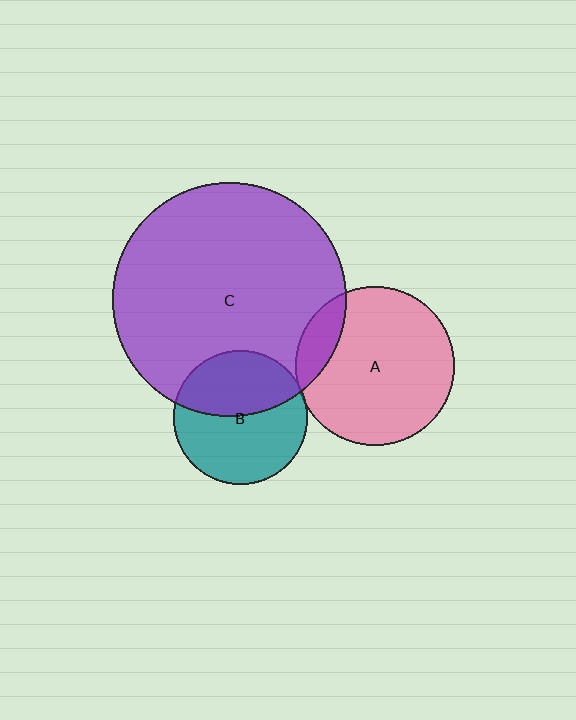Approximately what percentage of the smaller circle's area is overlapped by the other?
Approximately 45%.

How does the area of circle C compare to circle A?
Approximately 2.2 times.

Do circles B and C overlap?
Yes.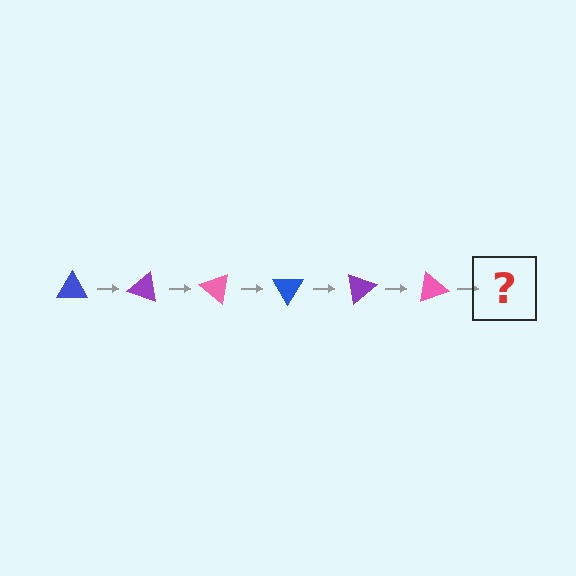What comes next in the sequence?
The next element should be a blue triangle, rotated 120 degrees from the start.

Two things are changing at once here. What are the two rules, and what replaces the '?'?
The two rules are that it rotates 20 degrees each step and the color cycles through blue, purple, and pink. The '?' should be a blue triangle, rotated 120 degrees from the start.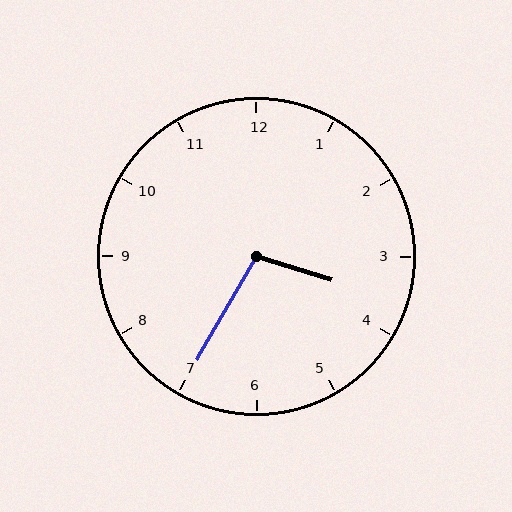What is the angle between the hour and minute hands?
Approximately 102 degrees.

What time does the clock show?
3:35.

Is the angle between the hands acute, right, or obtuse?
It is obtuse.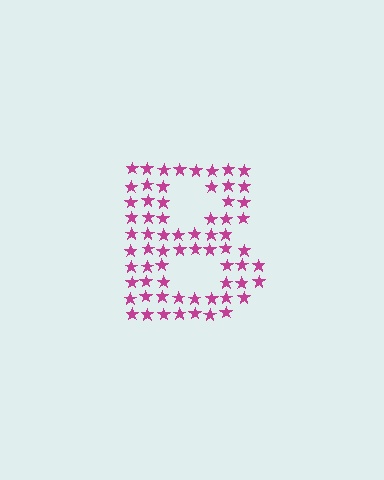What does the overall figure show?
The overall figure shows the letter B.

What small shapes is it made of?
It is made of small stars.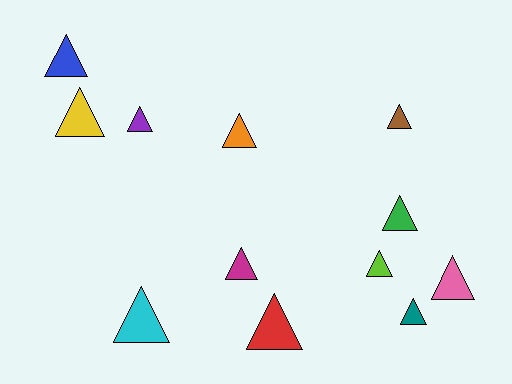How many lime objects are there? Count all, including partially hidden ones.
There is 1 lime object.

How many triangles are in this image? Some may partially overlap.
There are 12 triangles.